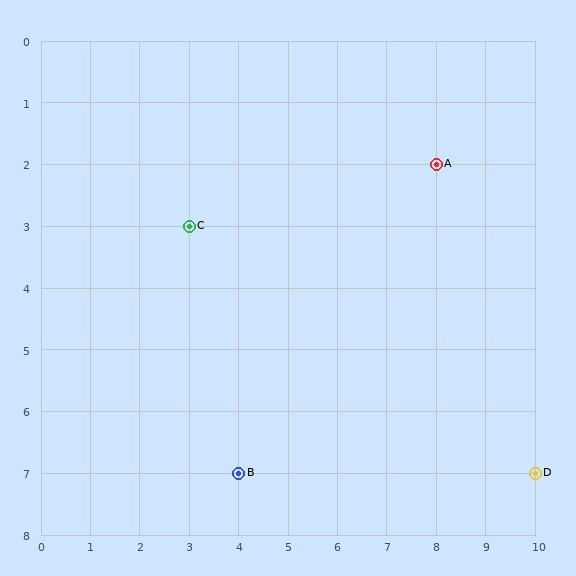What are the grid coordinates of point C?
Point C is at grid coordinates (3, 3).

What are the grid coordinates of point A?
Point A is at grid coordinates (8, 2).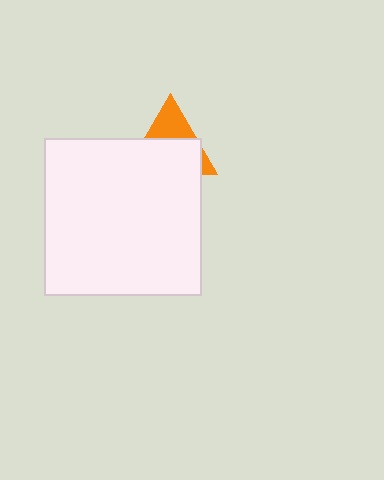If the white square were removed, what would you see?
You would see the complete orange triangle.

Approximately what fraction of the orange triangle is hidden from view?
Roughly 64% of the orange triangle is hidden behind the white square.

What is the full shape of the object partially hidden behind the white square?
The partially hidden object is an orange triangle.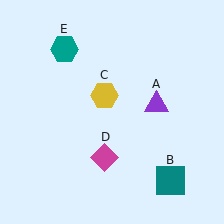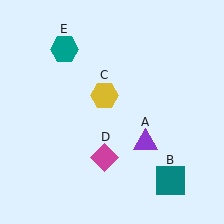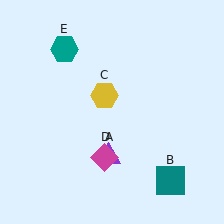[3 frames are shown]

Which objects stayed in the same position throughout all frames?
Teal square (object B) and yellow hexagon (object C) and magenta diamond (object D) and teal hexagon (object E) remained stationary.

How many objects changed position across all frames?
1 object changed position: purple triangle (object A).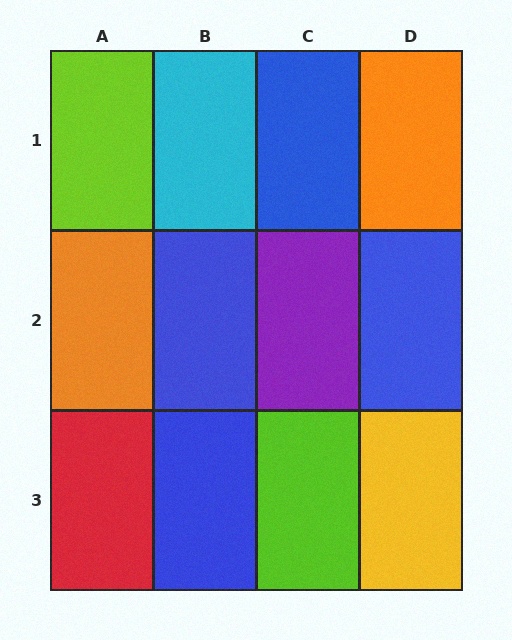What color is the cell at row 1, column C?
Blue.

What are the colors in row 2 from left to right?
Orange, blue, purple, blue.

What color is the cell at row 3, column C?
Lime.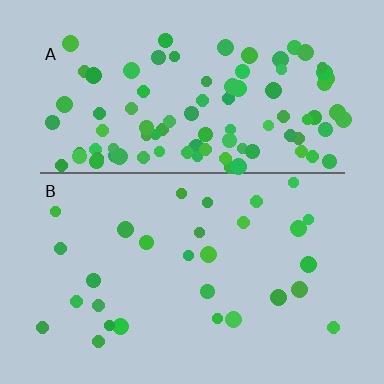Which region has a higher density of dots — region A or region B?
A (the top).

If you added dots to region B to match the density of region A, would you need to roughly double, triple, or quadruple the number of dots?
Approximately triple.